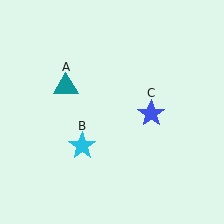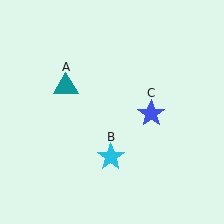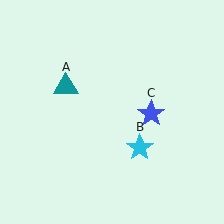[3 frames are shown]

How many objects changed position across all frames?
1 object changed position: cyan star (object B).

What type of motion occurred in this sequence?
The cyan star (object B) rotated counterclockwise around the center of the scene.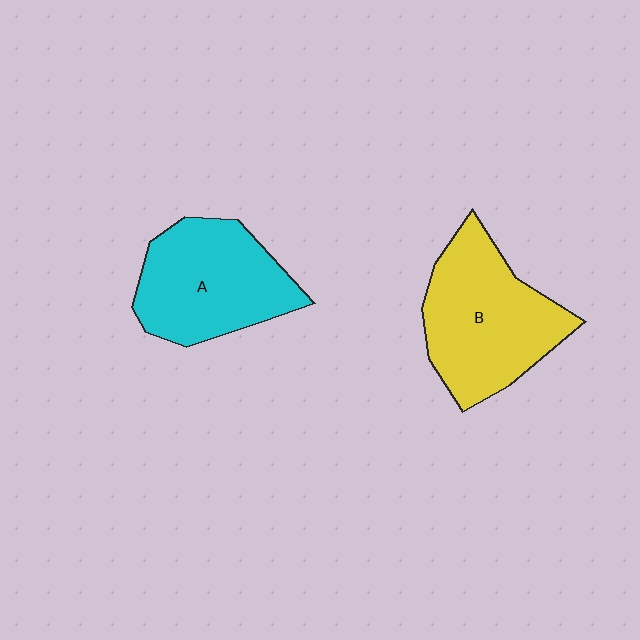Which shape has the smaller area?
Shape A (cyan).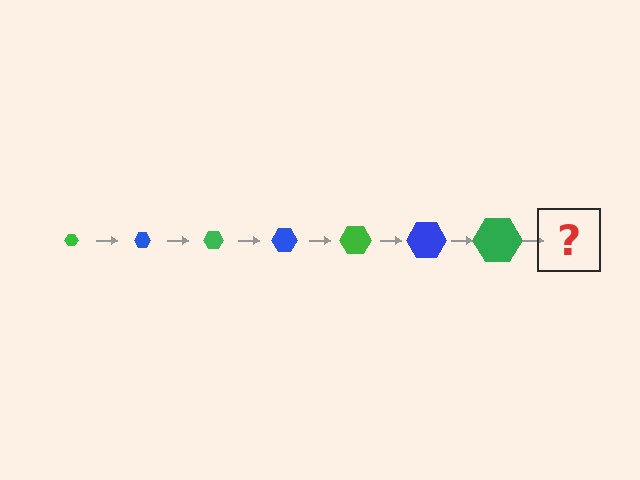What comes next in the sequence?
The next element should be a blue hexagon, larger than the previous one.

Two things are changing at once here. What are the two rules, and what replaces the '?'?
The two rules are that the hexagon grows larger each step and the color cycles through green and blue. The '?' should be a blue hexagon, larger than the previous one.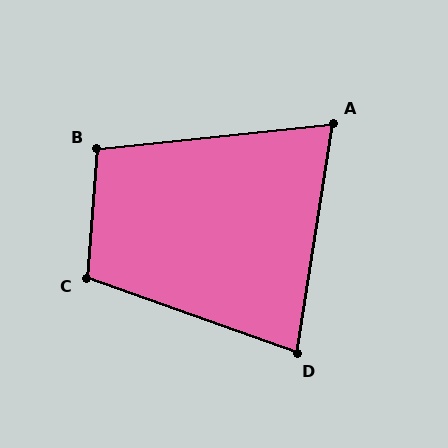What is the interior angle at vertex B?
Approximately 100 degrees (obtuse).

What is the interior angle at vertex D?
Approximately 80 degrees (acute).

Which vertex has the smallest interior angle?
A, at approximately 75 degrees.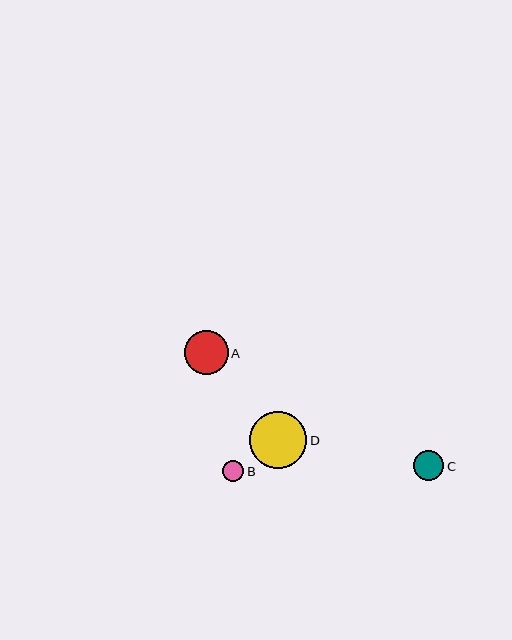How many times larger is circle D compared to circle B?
Circle D is approximately 2.7 times the size of circle B.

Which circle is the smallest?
Circle B is the smallest with a size of approximately 21 pixels.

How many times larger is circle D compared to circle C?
Circle D is approximately 1.9 times the size of circle C.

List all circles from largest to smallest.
From largest to smallest: D, A, C, B.